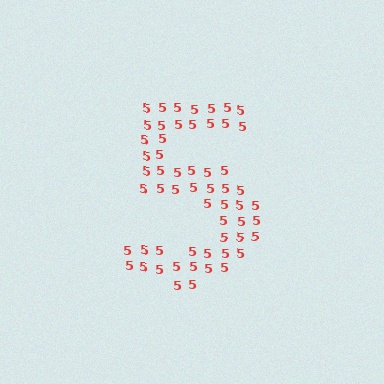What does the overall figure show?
The overall figure shows the digit 5.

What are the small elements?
The small elements are digit 5's.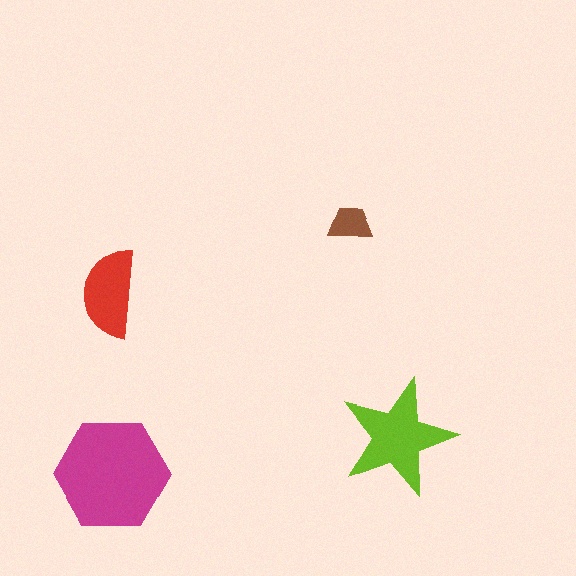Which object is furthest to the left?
The red semicircle is leftmost.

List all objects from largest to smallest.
The magenta hexagon, the lime star, the red semicircle, the brown trapezoid.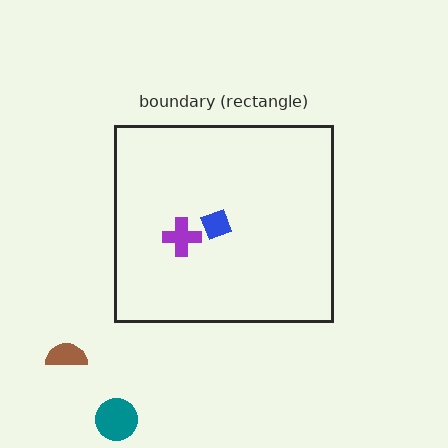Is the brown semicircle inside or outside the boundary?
Outside.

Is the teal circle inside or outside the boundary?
Outside.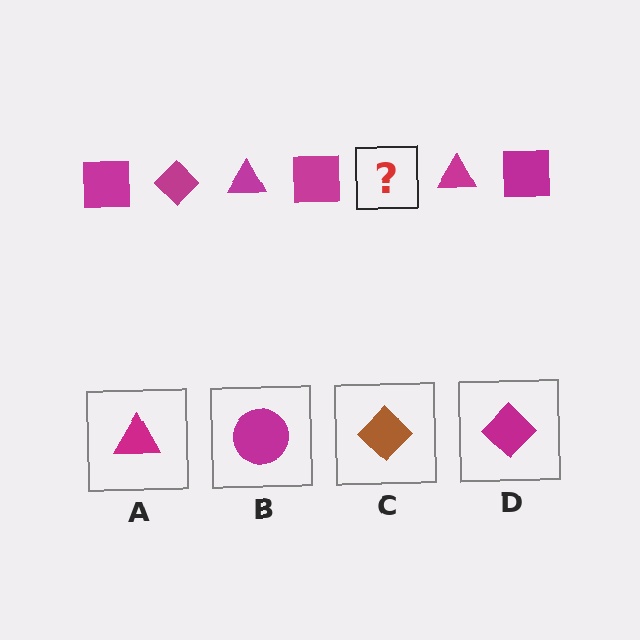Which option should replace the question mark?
Option D.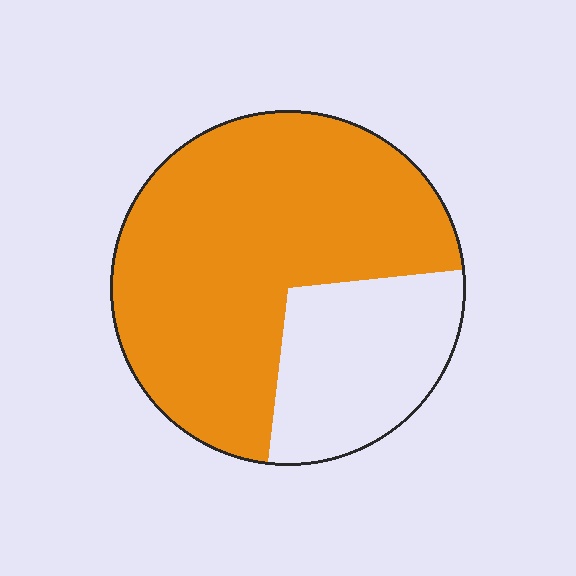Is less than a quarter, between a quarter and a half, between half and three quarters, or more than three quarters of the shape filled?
Between half and three quarters.